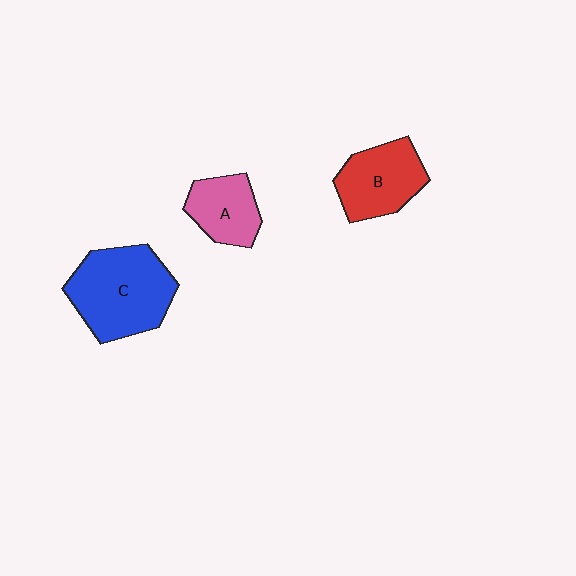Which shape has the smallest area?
Shape A (pink).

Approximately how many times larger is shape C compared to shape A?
Approximately 1.9 times.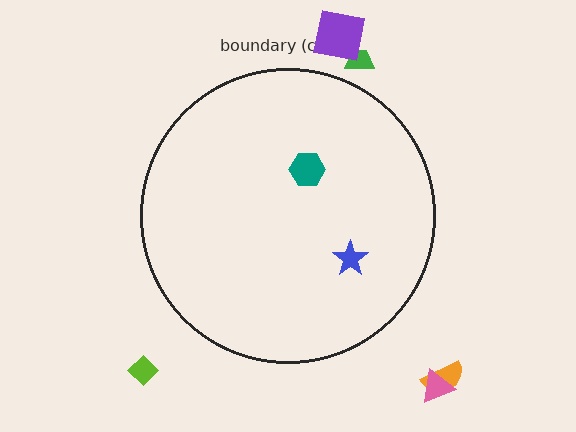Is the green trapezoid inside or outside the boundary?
Outside.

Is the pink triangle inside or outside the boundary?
Outside.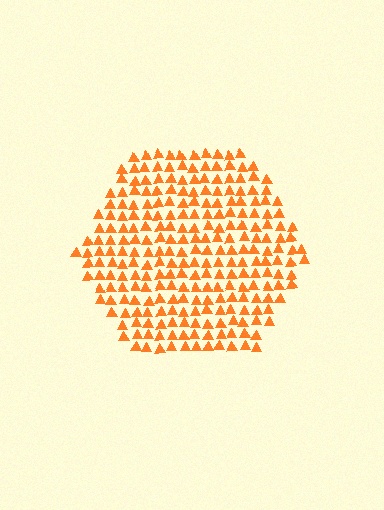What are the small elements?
The small elements are triangles.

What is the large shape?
The large shape is a hexagon.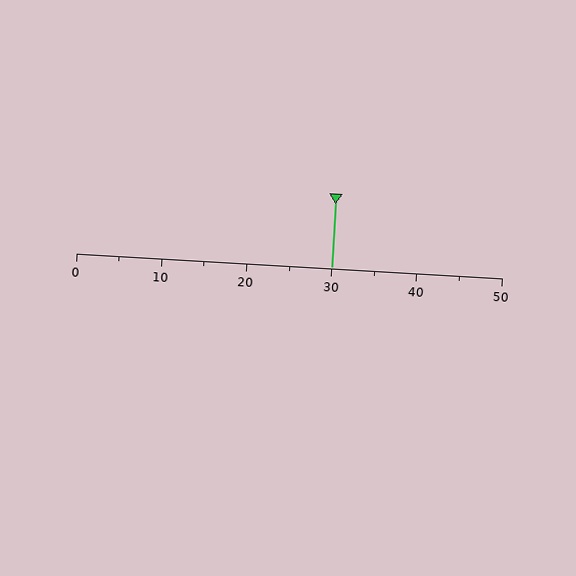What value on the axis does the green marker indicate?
The marker indicates approximately 30.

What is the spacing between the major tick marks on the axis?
The major ticks are spaced 10 apart.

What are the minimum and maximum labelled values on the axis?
The axis runs from 0 to 50.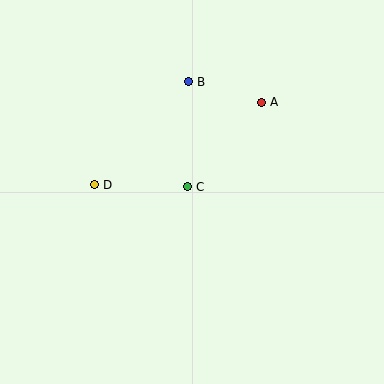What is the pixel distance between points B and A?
The distance between B and A is 75 pixels.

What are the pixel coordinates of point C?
Point C is at (187, 187).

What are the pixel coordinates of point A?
Point A is at (261, 102).